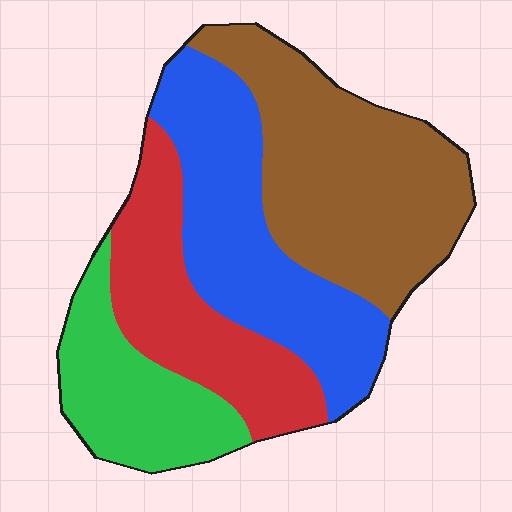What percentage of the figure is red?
Red takes up about one fifth (1/5) of the figure.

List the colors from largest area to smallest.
From largest to smallest: brown, blue, red, green.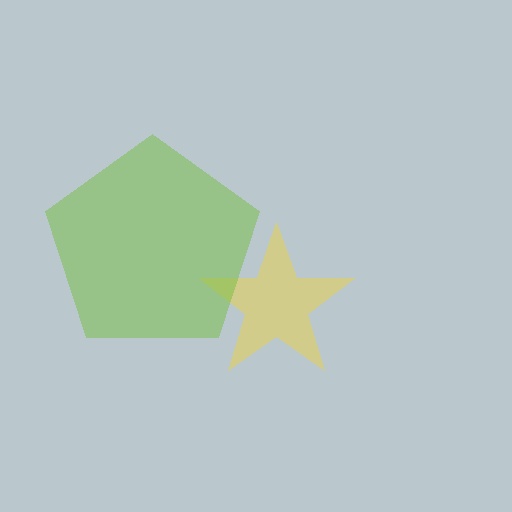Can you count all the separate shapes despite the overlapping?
Yes, there are 2 separate shapes.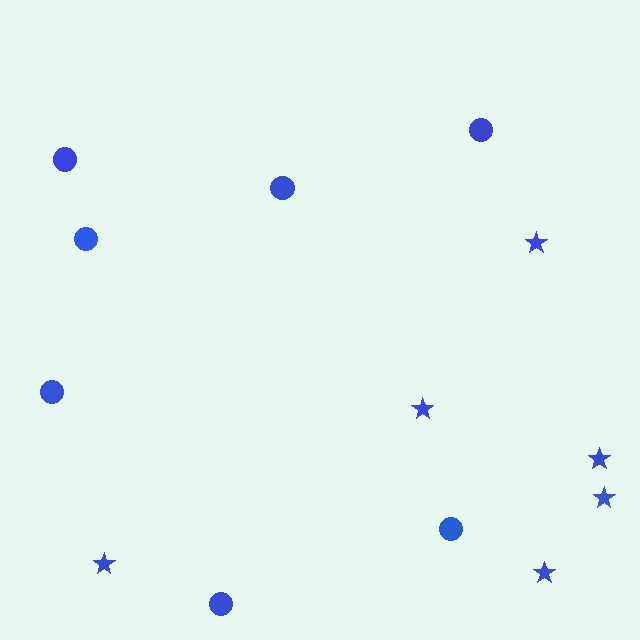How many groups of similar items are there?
There are 2 groups: one group of circles (7) and one group of stars (6).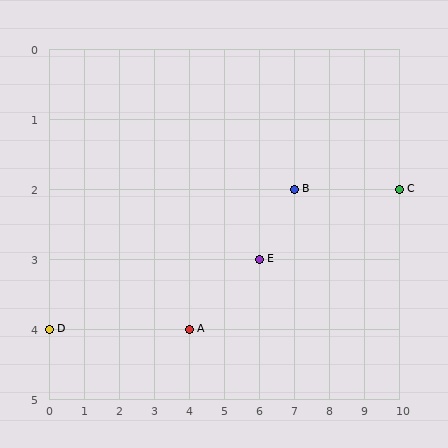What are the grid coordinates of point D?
Point D is at grid coordinates (0, 4).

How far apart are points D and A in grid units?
Points D and A are 4 columns apart.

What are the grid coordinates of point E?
Point E is at grid coordinates (6, 3).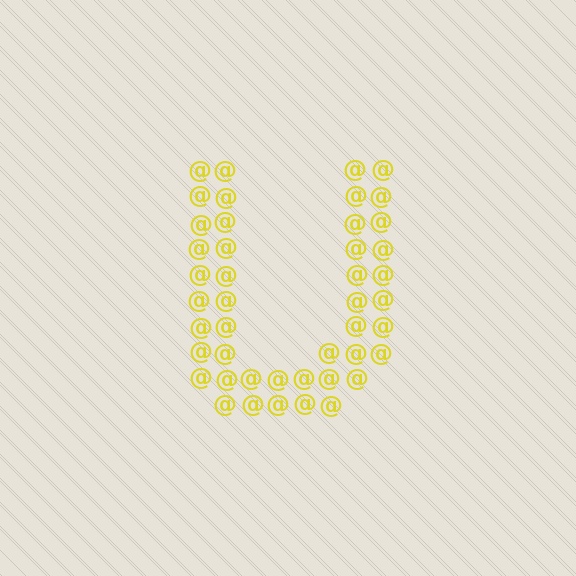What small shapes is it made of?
It is made of small at signs.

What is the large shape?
The large shape is the letter U.